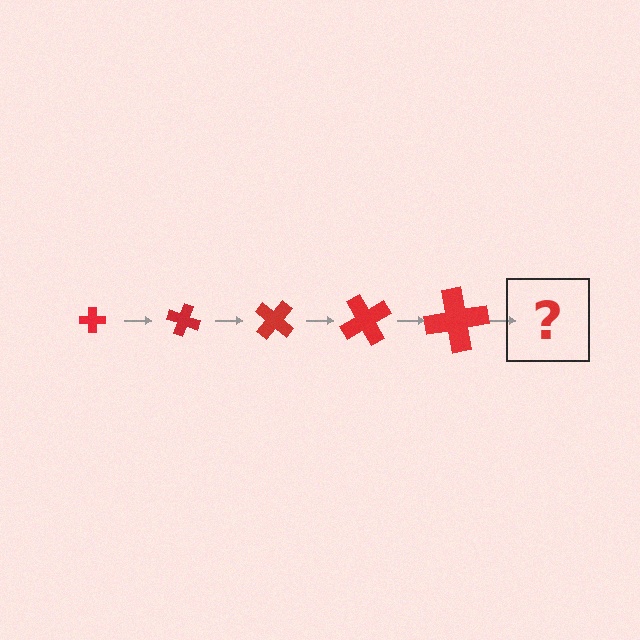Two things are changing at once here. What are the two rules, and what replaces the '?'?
The two rules are that the cross grows larger each step and it rotates 20 degrees each step. The '?' should be a cross, larger than the previous one and rotated 100 degrees from the start.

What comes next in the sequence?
The next element should be a cross, larger than the previous one and rotated 100 degrees from the start.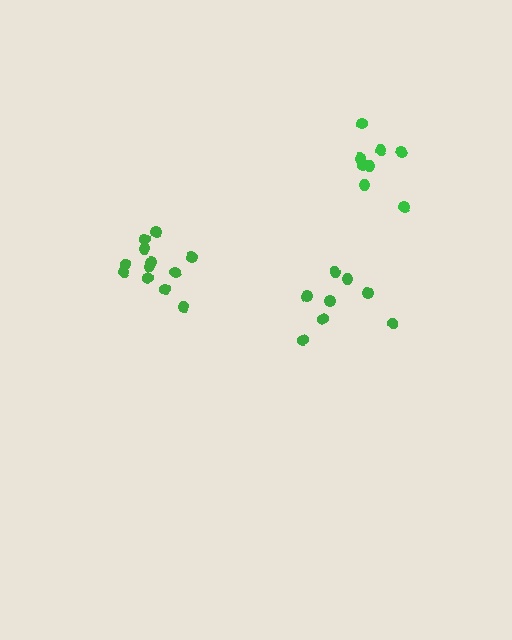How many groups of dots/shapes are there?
There are 3 groups.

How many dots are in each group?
Group 1: 12 dots, Group 2: 8 dots, Group 3: 8 dots (28 total).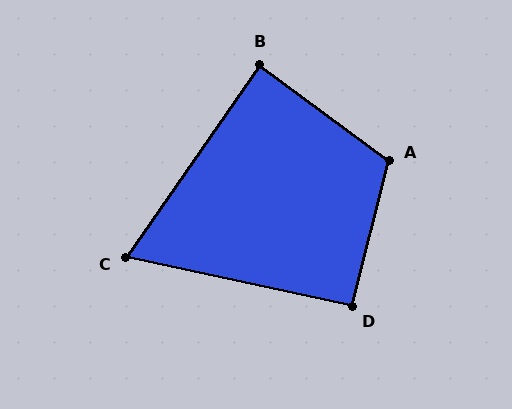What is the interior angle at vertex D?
Approximately 92 degrees (approximately right).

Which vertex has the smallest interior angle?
C, at approximately 68 degrees.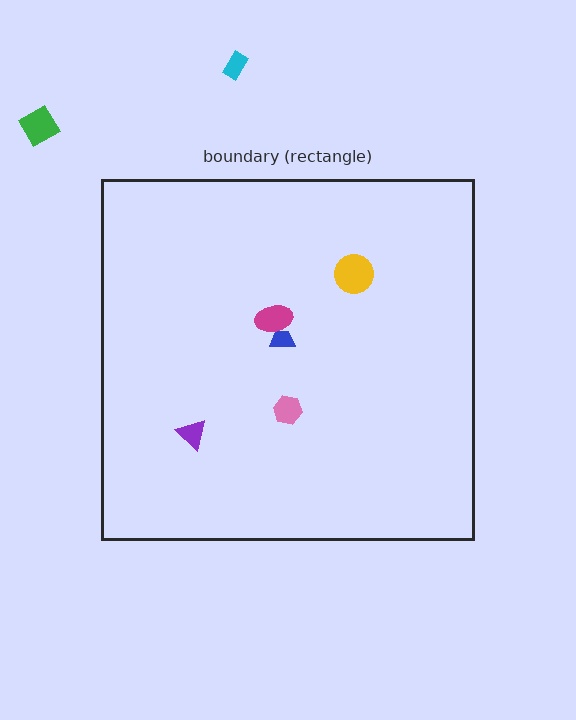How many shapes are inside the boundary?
5 inside, 2 outside.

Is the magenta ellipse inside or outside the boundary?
Inside.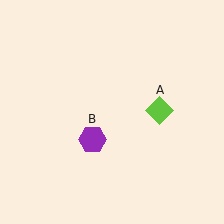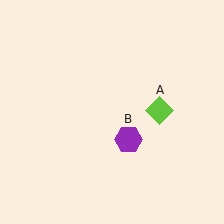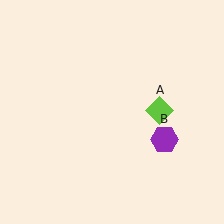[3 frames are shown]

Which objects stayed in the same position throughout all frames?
Lime diamond (object A) remained stationary.